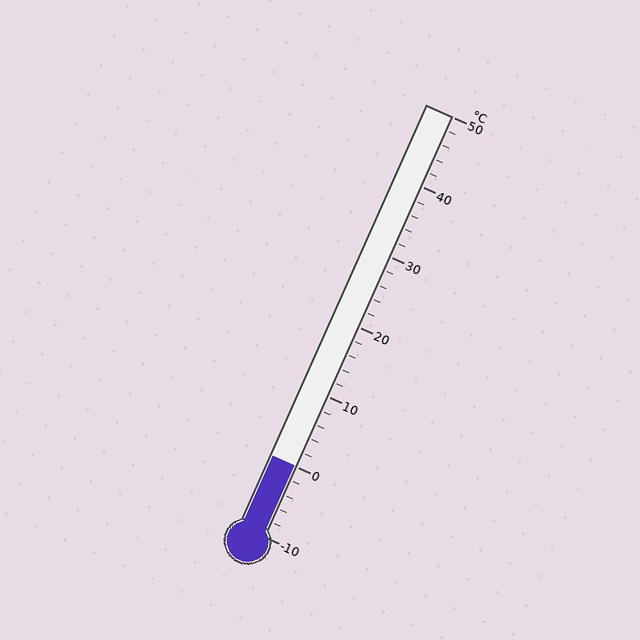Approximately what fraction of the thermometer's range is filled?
The thermometer is filled to approximately 15% of its range.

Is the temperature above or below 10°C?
The temperature is below 10°C.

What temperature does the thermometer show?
The thermometer shows approximately 0°C.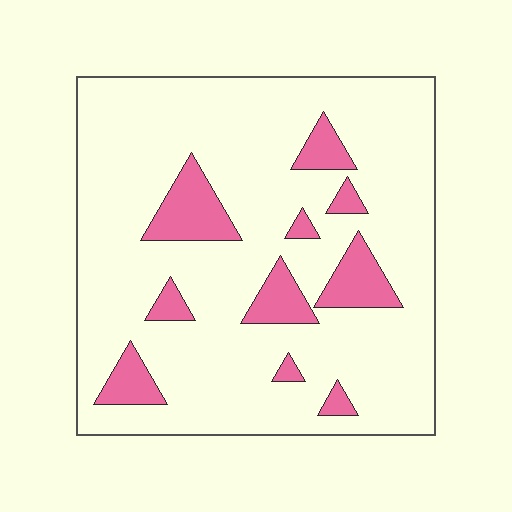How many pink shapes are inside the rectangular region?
10.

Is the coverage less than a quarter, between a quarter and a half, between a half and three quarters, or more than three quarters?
Less than a quarter.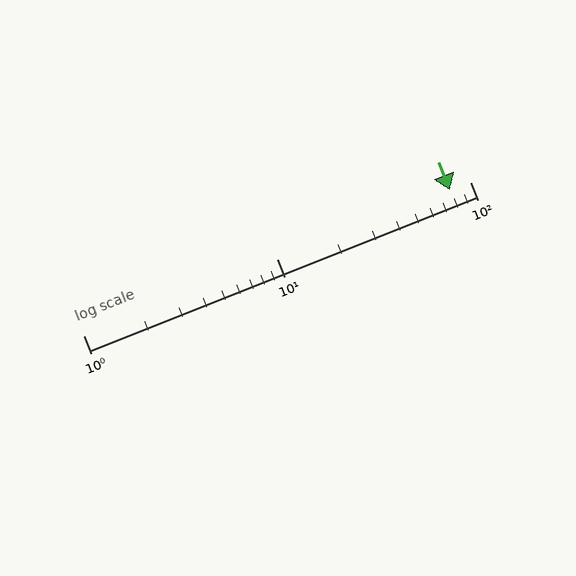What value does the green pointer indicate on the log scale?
The pointer indicates approximately 79.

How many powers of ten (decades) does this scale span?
The scale spans 2 decades, from 1 to 100.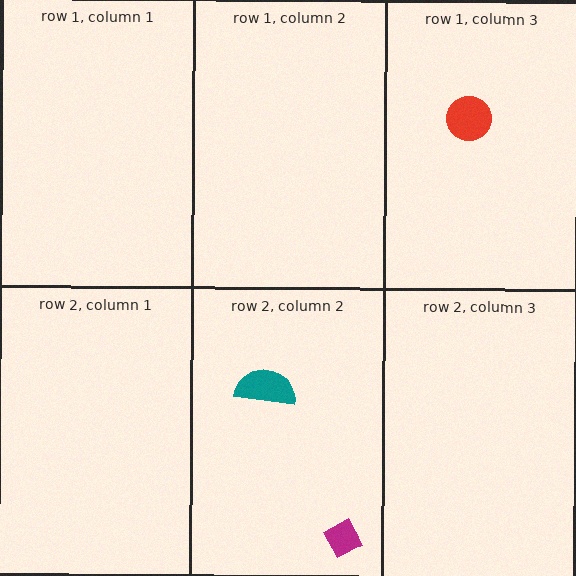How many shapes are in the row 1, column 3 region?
1.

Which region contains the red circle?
The row 1, column 3 region.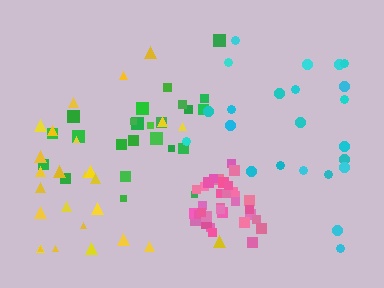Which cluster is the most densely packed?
Pink.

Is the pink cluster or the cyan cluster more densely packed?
Pink.